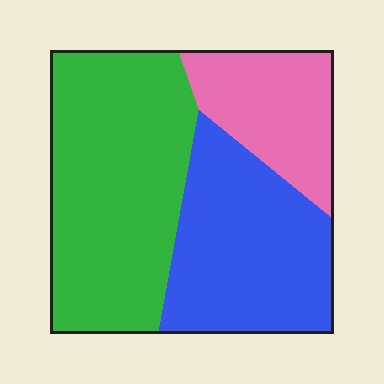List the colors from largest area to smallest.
From largest to smallest: green, blue, pink.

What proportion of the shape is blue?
Blue covers roughly 35% of the shape.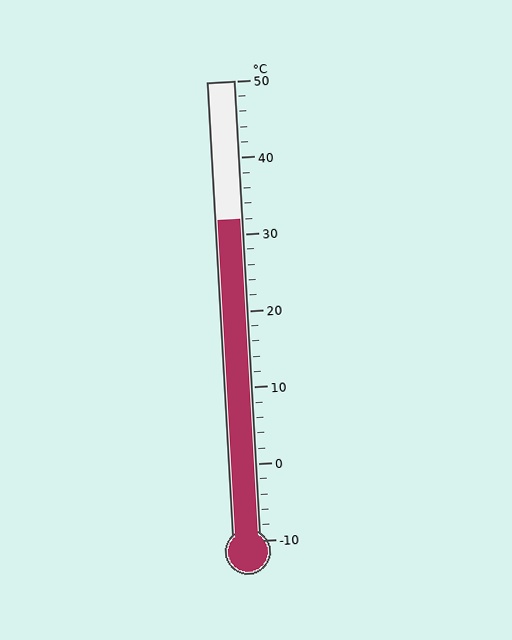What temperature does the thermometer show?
The thermometer shows approximately 32°C.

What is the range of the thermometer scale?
The thermometer scale ranges from -10°C to 50°C.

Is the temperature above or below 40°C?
The temperature is below 40°C.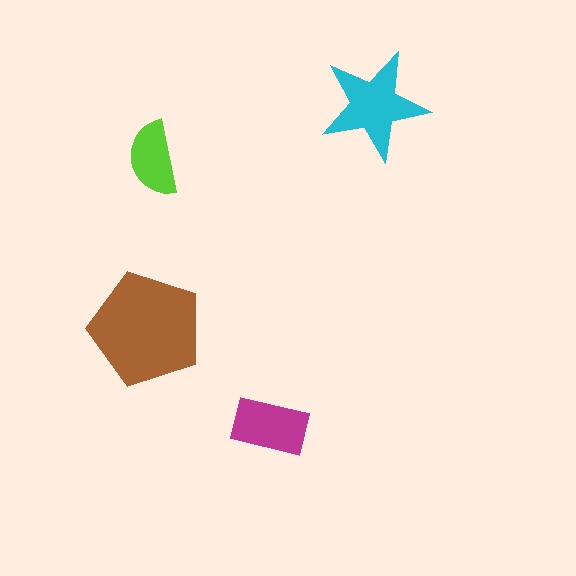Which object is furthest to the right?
The cyan star is rightmost.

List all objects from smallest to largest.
The lime semicircle, the magenta rectangle, the cyan star, the brown pentagon.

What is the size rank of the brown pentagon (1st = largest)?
1st.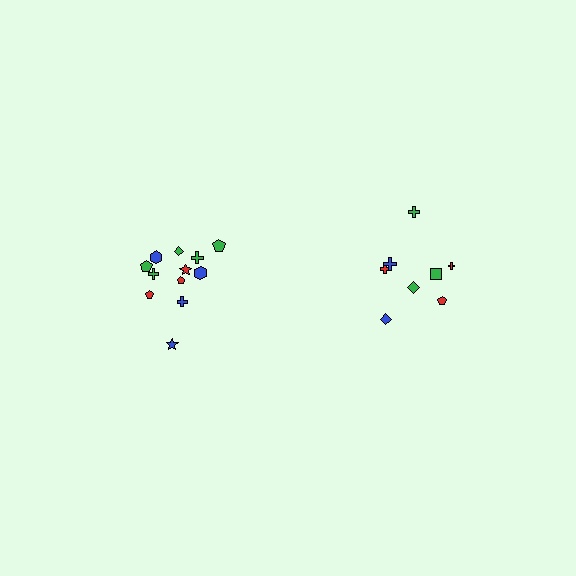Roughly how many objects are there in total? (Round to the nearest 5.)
Roughly 20 objects in total.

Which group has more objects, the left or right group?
The left group.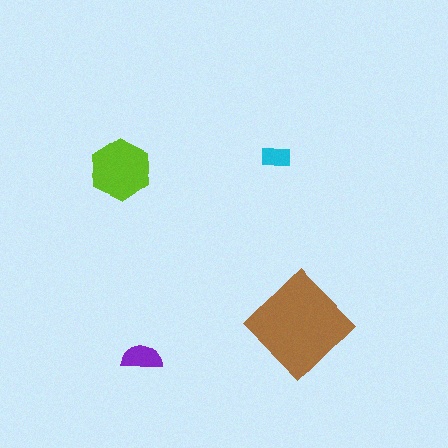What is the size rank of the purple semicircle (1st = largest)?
3rd.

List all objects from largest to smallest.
The brown diamond, the lime hexagon, the purple semicircle, the cyan rectangle.